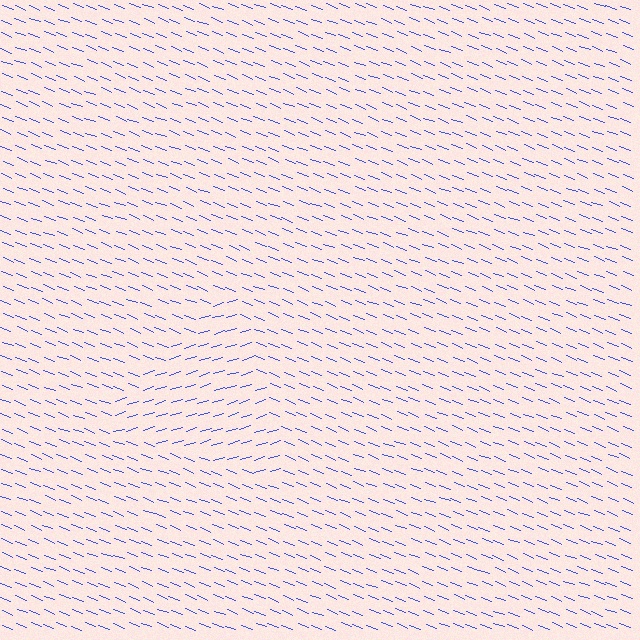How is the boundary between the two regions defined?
The boundary is defined purely by a change in line orientation (approximately 39 degrees difference). All lines are the same color and thickness.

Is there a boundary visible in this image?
Yes, there is a texture boundary formed by a change in line orientation.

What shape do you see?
I see a triangle.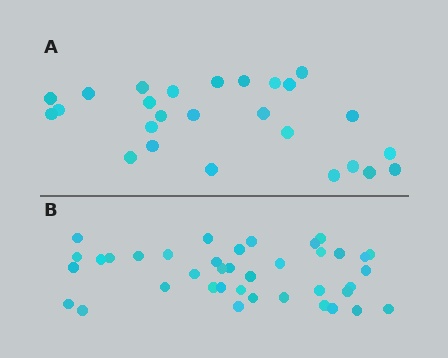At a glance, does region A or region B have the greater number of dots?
Region B (the bottom region) has more dots.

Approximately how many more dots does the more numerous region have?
Region B has approximately 15 more dots than region A.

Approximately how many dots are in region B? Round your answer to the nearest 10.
About 40 dots. (The exact count is 39, which rounds to 40.)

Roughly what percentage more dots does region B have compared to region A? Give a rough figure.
About 50% more.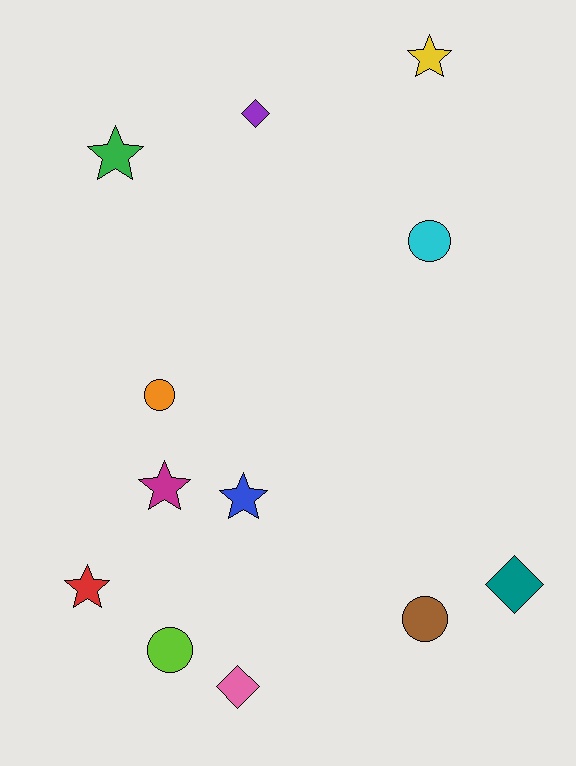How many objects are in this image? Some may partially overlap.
There are 12 objects.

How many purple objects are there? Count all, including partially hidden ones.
There is 1 purple object.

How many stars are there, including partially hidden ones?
There are 5 stars.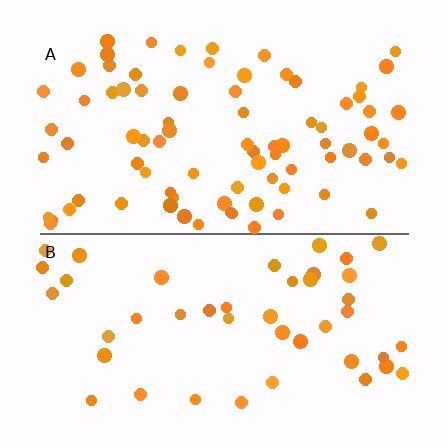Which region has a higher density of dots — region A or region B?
A (the top).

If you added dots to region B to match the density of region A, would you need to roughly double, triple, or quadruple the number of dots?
Approximately double.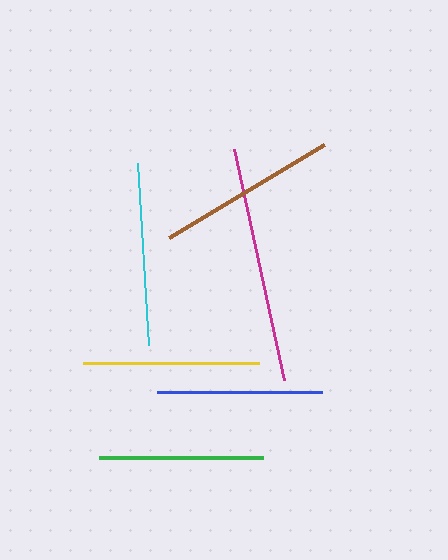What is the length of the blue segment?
The blue segment is approximately 164 pixels long.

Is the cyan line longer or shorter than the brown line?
The cyan line is longer than the brown line.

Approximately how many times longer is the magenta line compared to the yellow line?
The magenta line is approximately 1.3 times the length of the yellow line.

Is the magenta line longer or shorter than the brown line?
The magenta line is longer than the brown line.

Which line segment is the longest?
The magenta line is the longest at approximately 236 pixels.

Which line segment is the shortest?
The blue line is the shortest at approximately 164 pixels.